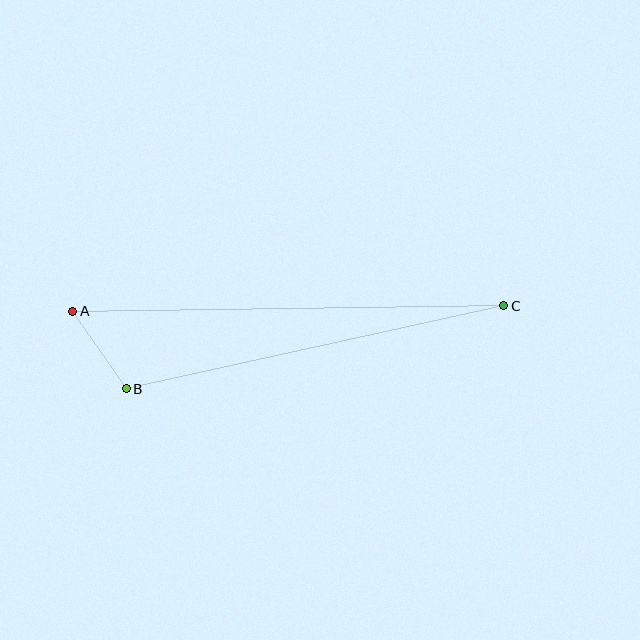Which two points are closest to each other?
Points A and B are closest to each other.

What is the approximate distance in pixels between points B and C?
The distance between B and C is approximately 386 pixels.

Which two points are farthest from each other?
Points A and C are farthest from each other.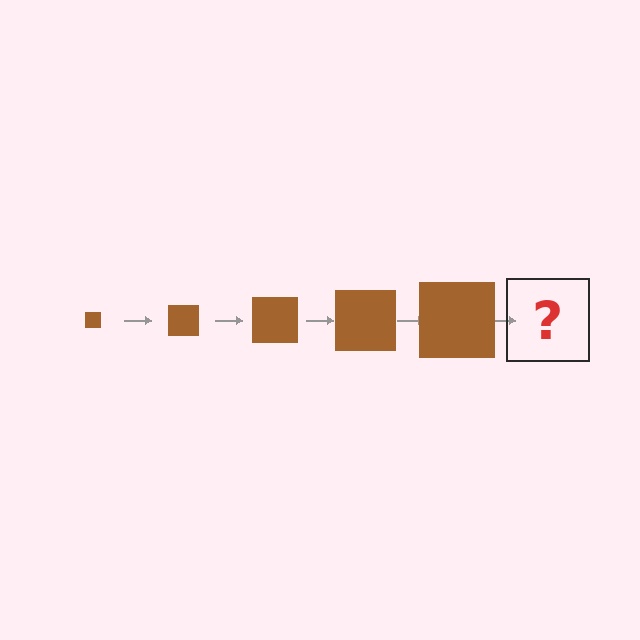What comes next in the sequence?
The next element should be a brown square, larger than the previous one.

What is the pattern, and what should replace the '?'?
The pattern is that the square gets progressively larger each step. The '?' should be a brown square, larger than the previous one.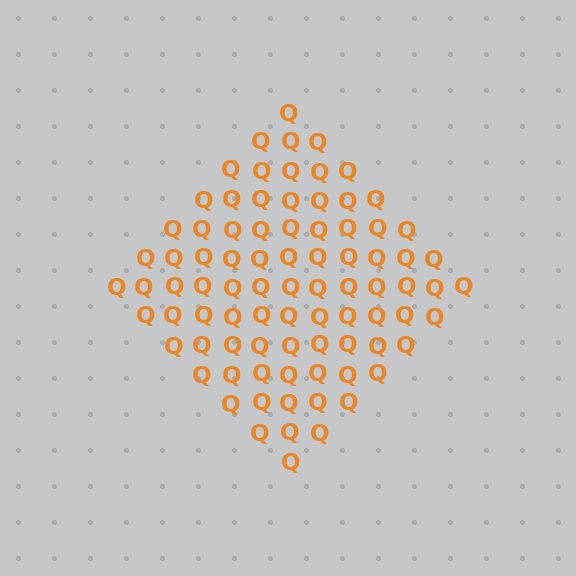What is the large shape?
The large shape is a diamond.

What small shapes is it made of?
It is made of small letter Q's.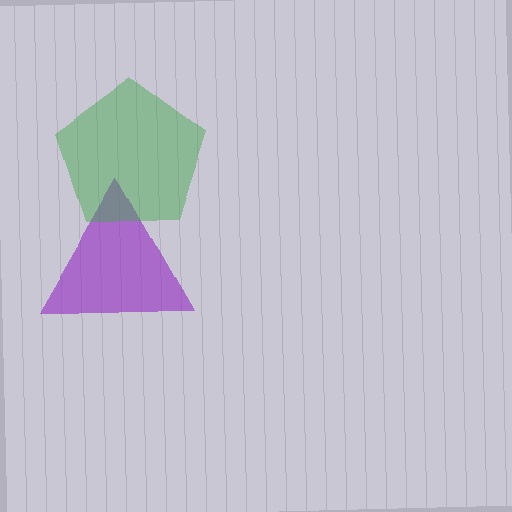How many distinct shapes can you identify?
There are 2 distinct shapes: a purple triangle, a green pentagon.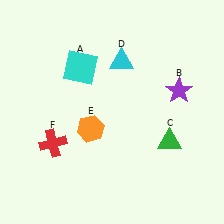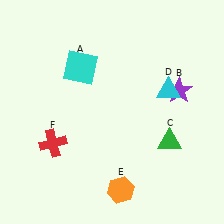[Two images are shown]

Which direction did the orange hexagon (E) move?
The orange hexagon (E) moved down.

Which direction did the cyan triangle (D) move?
The cyan triangle (D) moved right.